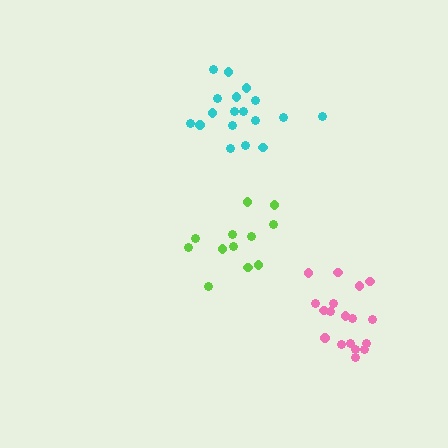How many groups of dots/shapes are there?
There are 3 groups.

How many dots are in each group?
Group 1: 18 dots, Group 2: 12 dots, Group 3: 18 dots (48 total).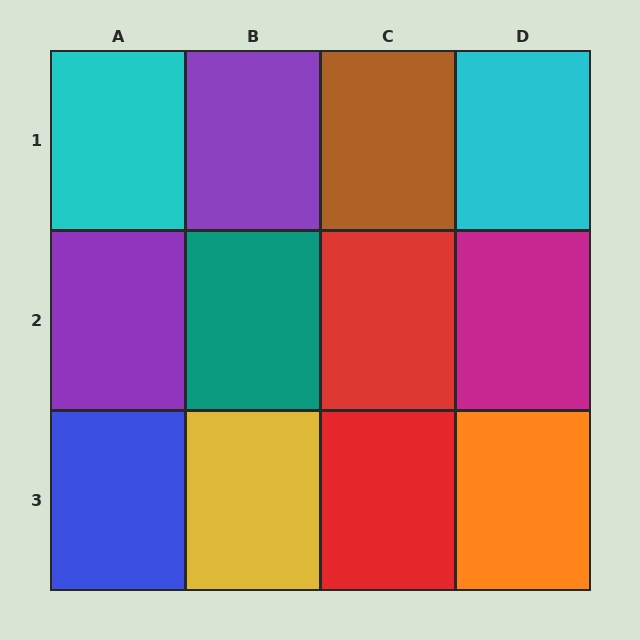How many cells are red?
2 cells are red.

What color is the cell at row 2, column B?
Teal.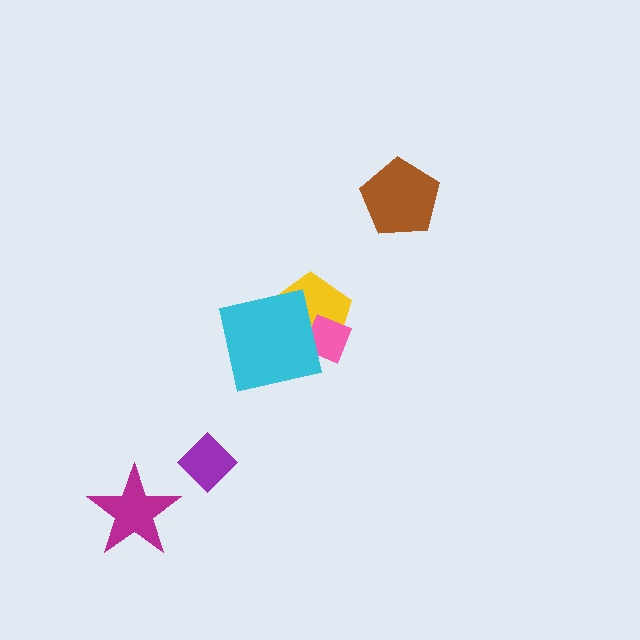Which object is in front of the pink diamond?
The cyan square is in front of the pink diamond.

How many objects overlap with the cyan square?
2 objects overlap with the cyan square.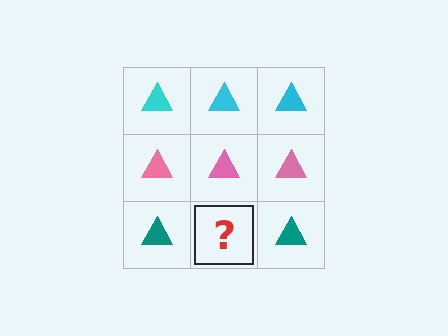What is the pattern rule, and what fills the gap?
The rule is that each row has a consistent color. The gap should be filled with a teal triangle.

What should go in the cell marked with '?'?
The missing cell should contain a teal triangle.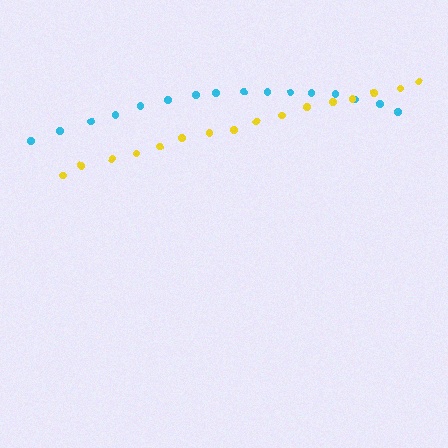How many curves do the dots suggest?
There are 2 distinct paths.